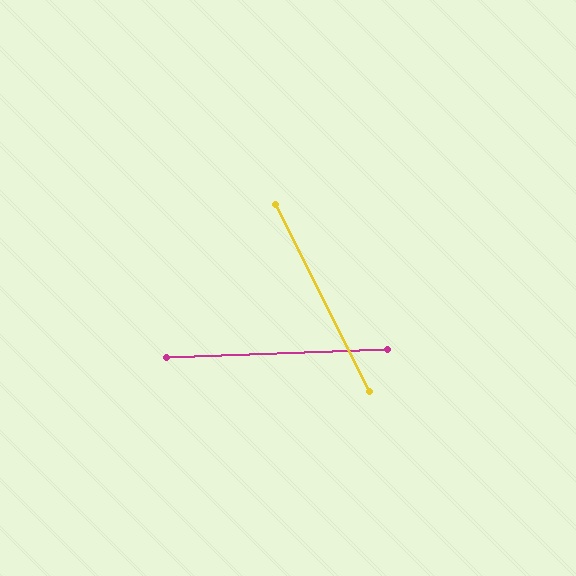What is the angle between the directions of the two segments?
Approximately 65 degrees.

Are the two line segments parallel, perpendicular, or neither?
Neither parallel nor perpendicular — they differ by about 65°.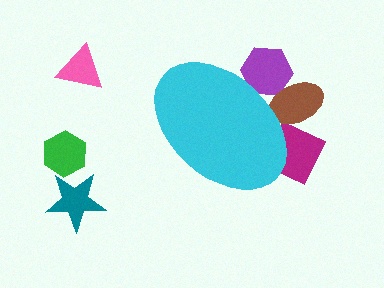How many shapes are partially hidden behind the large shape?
3 shapes are partially hidden.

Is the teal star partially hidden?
No, the teal star is fully visible.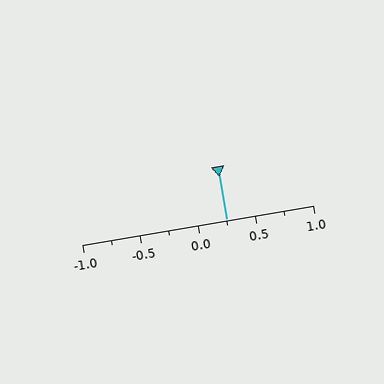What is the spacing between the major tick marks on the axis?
The major ticks are spaced 0.5 apart.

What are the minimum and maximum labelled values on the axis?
The axis runs from -1.0 to 1.0.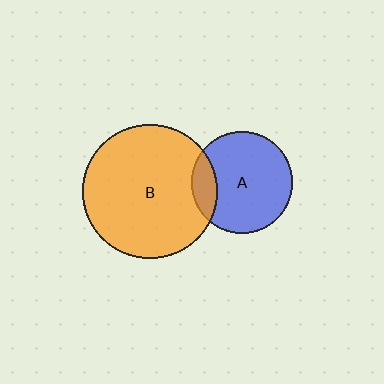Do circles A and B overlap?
Yes.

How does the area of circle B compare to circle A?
Approximately 1.8 times.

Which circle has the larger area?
Circle B (orange).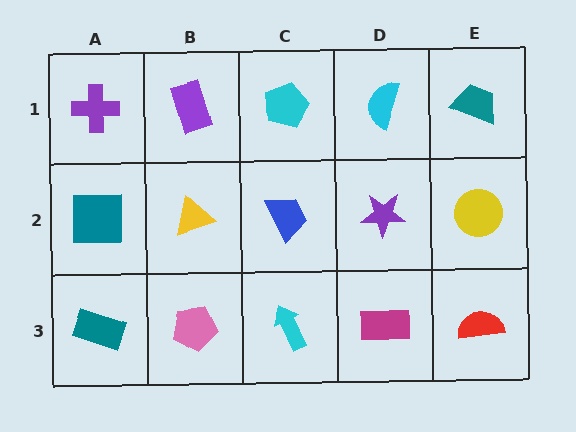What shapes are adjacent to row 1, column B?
A yellow triangle (row 2, column B), a purple cross (row 1, column A), a cyan pentagon (row 1, column C).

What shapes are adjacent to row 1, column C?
A blue trapezoid (row 2, column C), a purple rectangle (row 1, column B), a cyan semicircle (row 1, column D).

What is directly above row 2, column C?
A cyan pentagon.